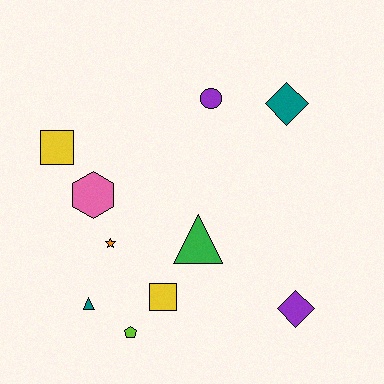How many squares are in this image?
There are 2 squares.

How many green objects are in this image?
There is 1 green object.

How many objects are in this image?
There are 10 objects.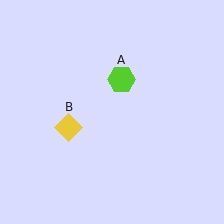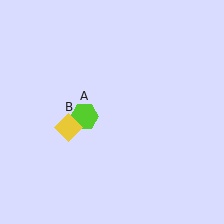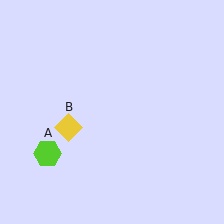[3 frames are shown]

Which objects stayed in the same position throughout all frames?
Yellow diamond (object B) remained stationary.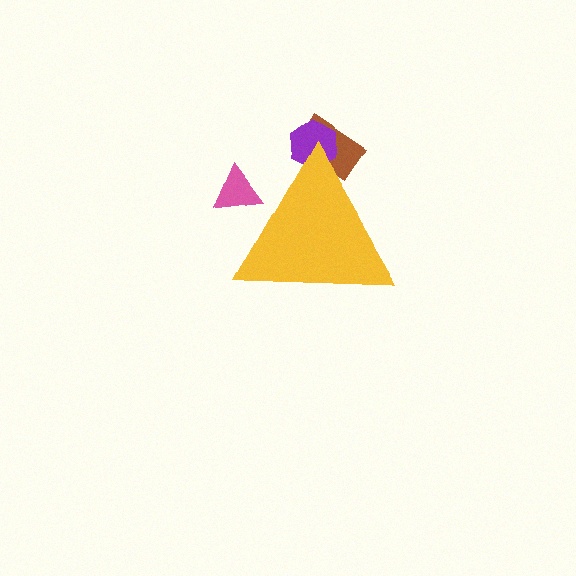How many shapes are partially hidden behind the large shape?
3 shapes are partially hidden.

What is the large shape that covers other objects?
A yellow triangle.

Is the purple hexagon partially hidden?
Yes, the purple hexagon is partially hidden behind the yellow triangle.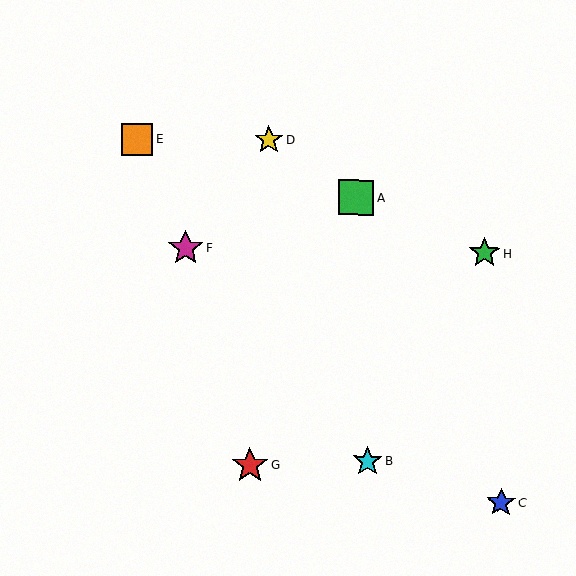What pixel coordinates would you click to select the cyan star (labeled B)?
Click at (367, 461) to select the cyan star B.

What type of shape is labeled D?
Shape D is a yellow star.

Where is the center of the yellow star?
The center of the yellow star is at (269, 140).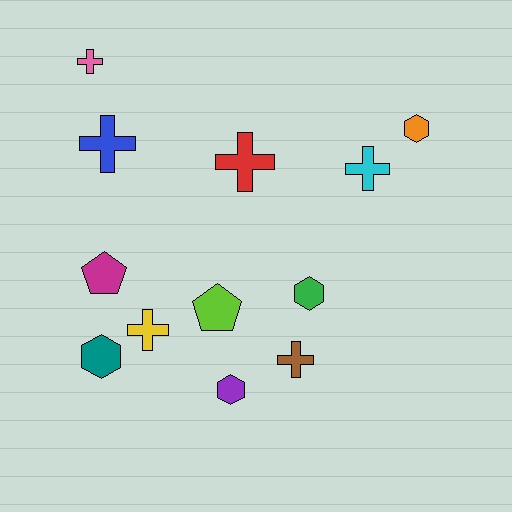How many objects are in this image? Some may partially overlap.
There are 12 objects.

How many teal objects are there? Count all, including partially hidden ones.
There is 1 teal object.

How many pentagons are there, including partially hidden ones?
There are 2 pentagons.